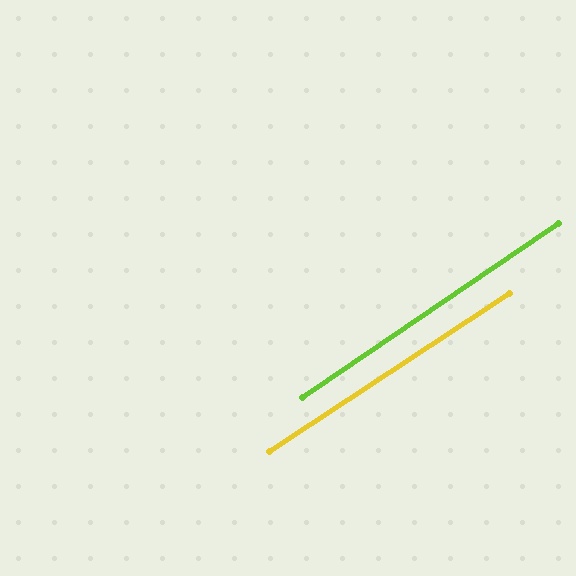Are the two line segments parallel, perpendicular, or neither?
Parallel — their directions differ by only 0.7°.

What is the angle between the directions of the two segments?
Approximately 1 degree.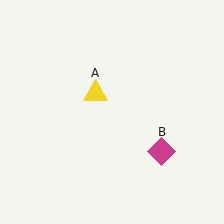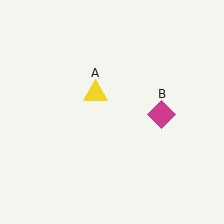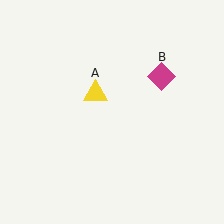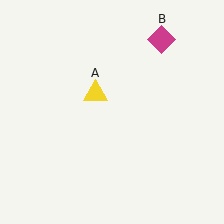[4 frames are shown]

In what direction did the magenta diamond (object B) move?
The magenta diamond (object B) moved up.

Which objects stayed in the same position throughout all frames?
Yellow triangle (object A) remained stationary.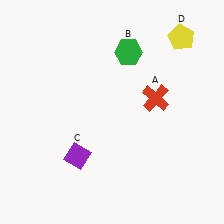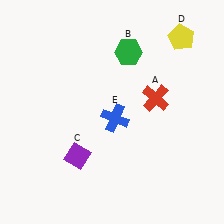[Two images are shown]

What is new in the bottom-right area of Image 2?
A blue cross (E) was added in the bottom-right area of Image 2.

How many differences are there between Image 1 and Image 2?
There is 1 difference between the two images.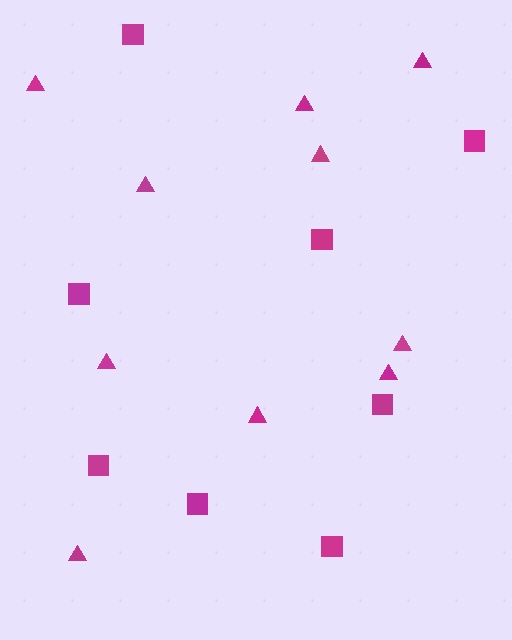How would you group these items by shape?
There are 2 groups: one group of triangles (10) and one group of squares (8).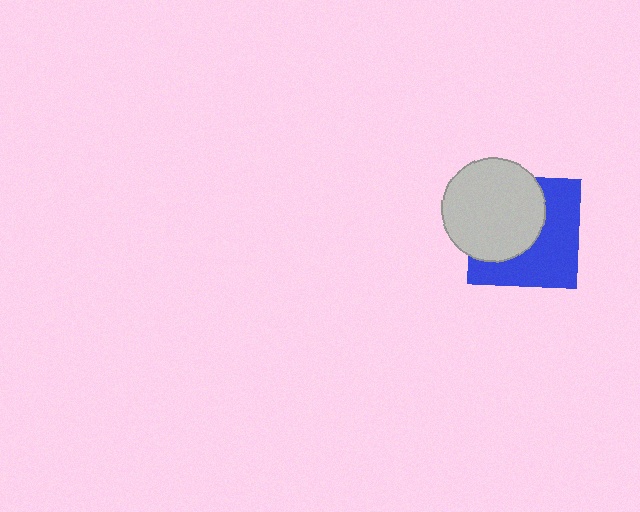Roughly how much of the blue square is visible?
About half of it is visible (roughly 51%).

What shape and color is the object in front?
The object in front is a light gray circle.